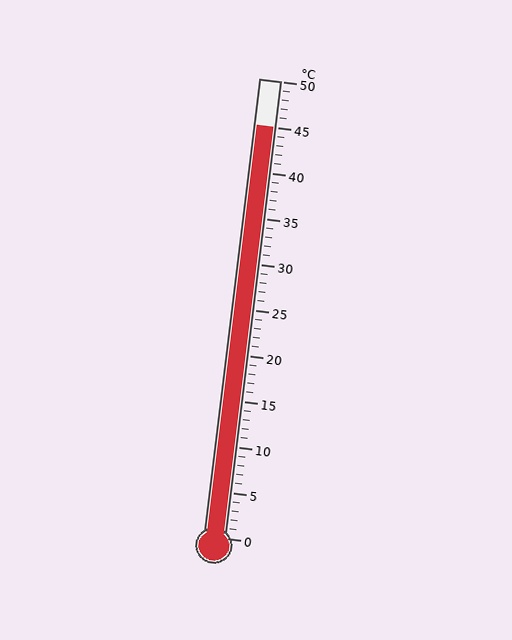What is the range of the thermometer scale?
The thermometer scale ranges from 0°C to 50°C.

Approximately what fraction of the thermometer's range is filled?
The thermometer is filled to approximately 90% of its range.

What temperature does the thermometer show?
The thermometer shows approximately 45°C.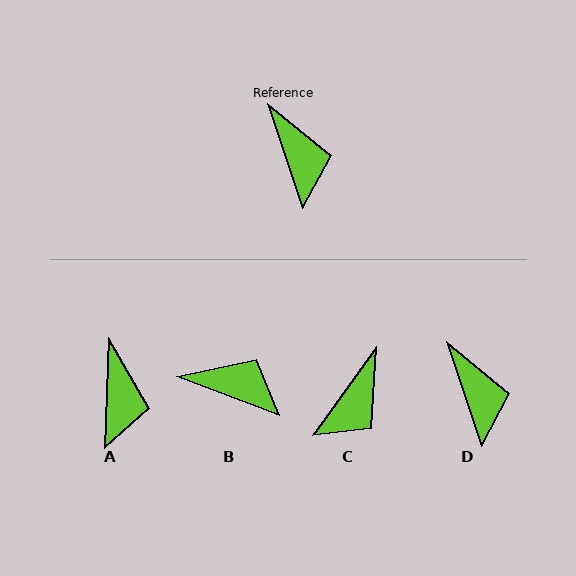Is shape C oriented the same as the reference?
No, it is off by about 54 degrees.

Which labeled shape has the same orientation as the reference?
D.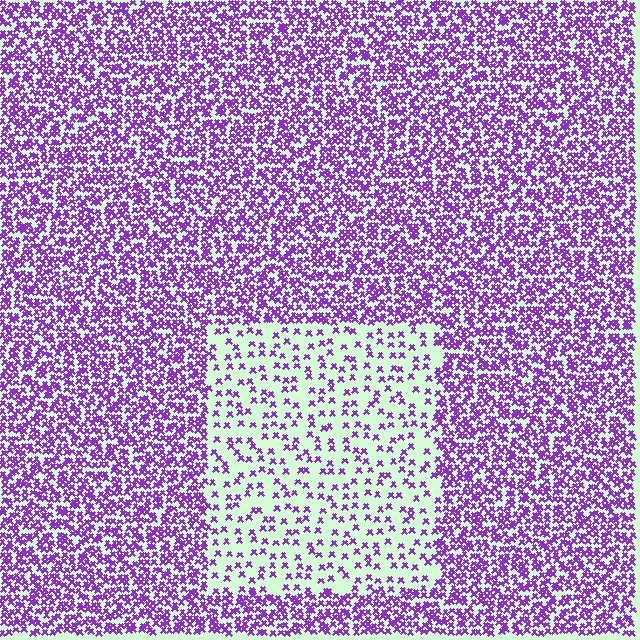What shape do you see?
I see a rectangle.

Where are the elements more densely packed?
The elements are more densely packed outside the rectangle boundary.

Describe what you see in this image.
The image contains small purple elements arranged at two different densities. A rectangle-shaped region is visible where the elements are less densely packed than the surrounding area.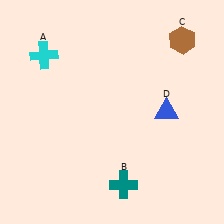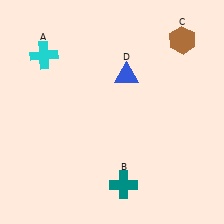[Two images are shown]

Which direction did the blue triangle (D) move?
The blue triangle (D) moved left.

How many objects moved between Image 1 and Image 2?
1 object moved between the two images.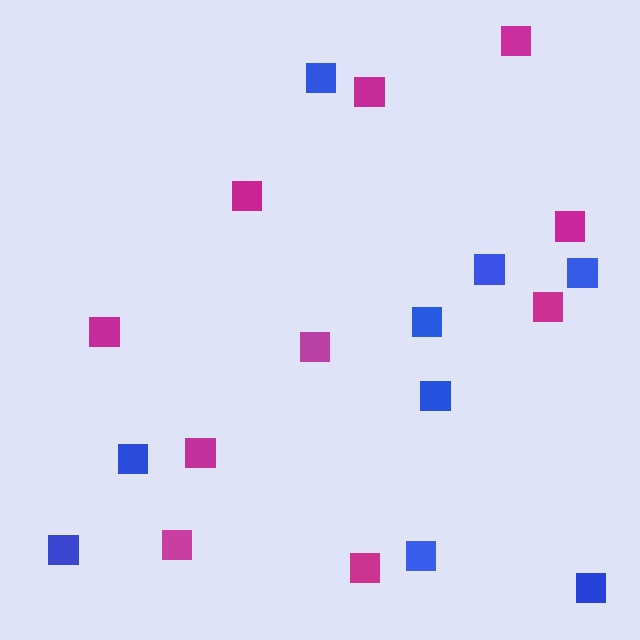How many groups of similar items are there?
There are 2 groups: one group of blue squares (9) and one group of magenta squares (10).